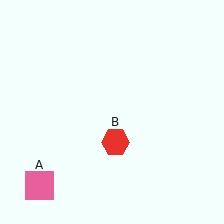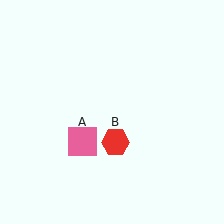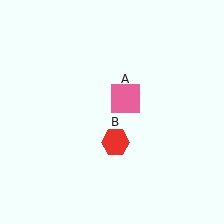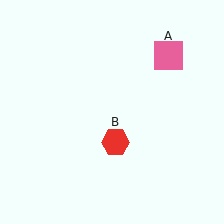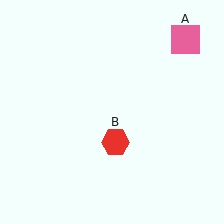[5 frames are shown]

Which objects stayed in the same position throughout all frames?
Red hexagon (object B) remained stationary.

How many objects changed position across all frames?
1 object changed position: pink square (object A).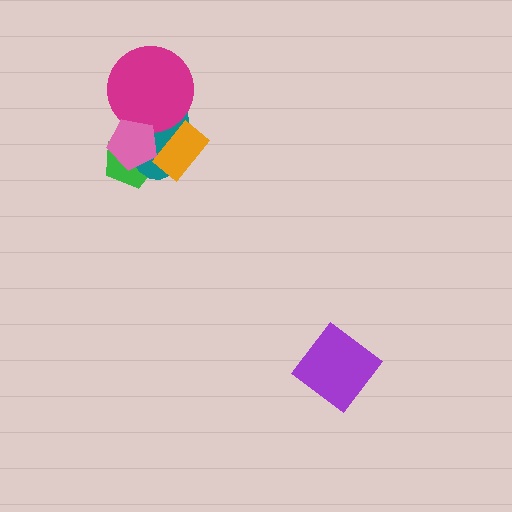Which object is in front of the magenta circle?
The pink pentagon is in front of the magenta circle.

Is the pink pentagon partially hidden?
No, no other shape covers it.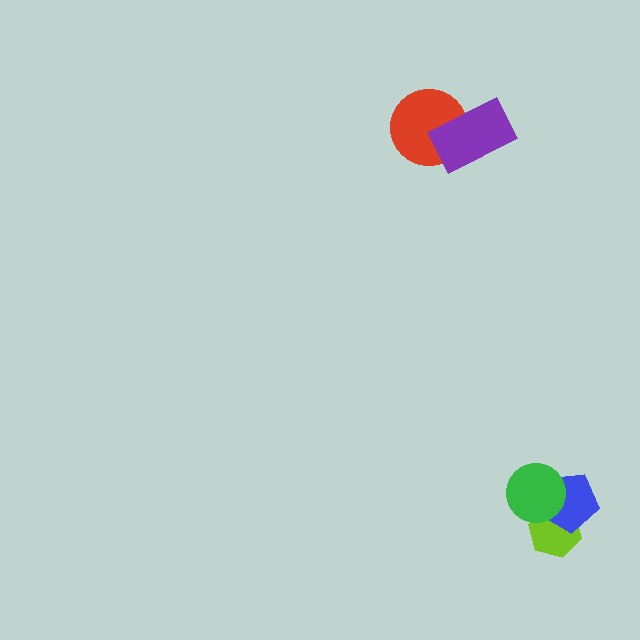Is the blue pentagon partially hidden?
Yes, it is partially covered by another shape.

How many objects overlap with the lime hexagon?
2 objects overlap with the lime hexagon.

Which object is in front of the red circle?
The purple rectangle is in front of the red circle.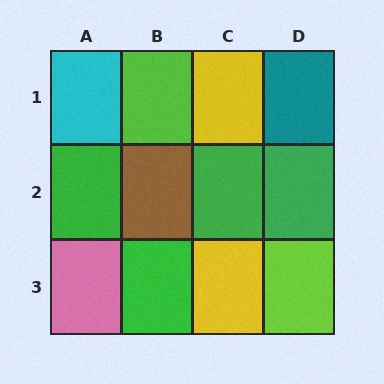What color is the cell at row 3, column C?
Yellow.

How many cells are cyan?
1 cell is cyan.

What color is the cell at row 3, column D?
Lime.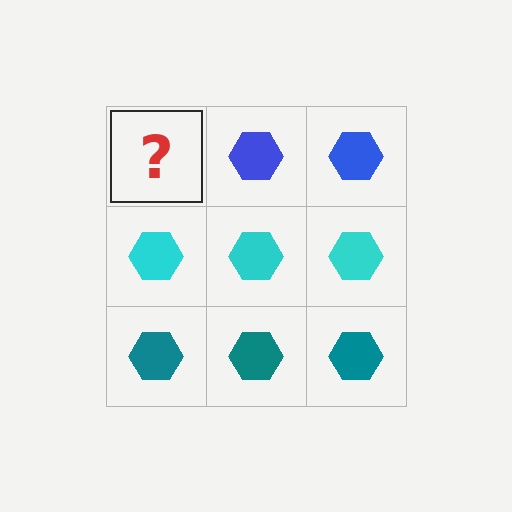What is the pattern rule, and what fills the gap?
The rule is that each row has a consistent color. The gap should be filled with a blue hexagon.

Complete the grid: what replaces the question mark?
The question mark should be replaced with a blue hexagon.